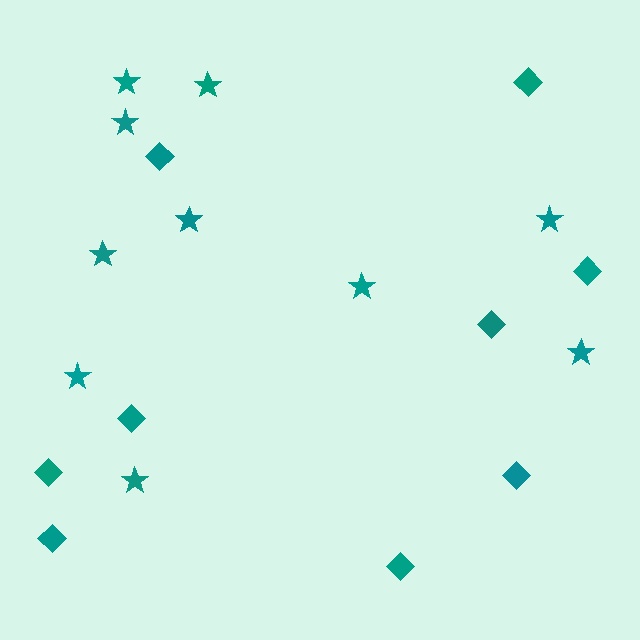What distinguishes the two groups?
There are 2 groups: one group of stars (10) and one group of diamonds (9).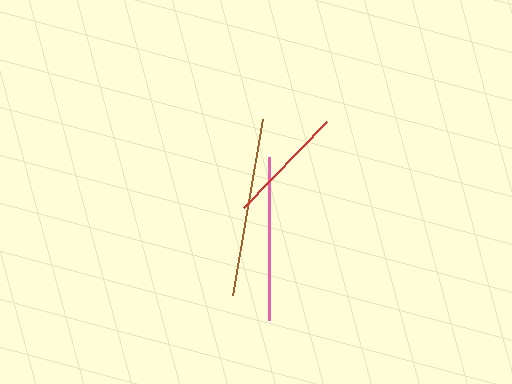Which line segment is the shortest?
The red line is the shortest at approximately 119 pixels.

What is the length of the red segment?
The red segment is approximately 119 pixels long.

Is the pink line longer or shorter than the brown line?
The brown line is longer than the pink line.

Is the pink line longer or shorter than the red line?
The pink line is longer than the red line.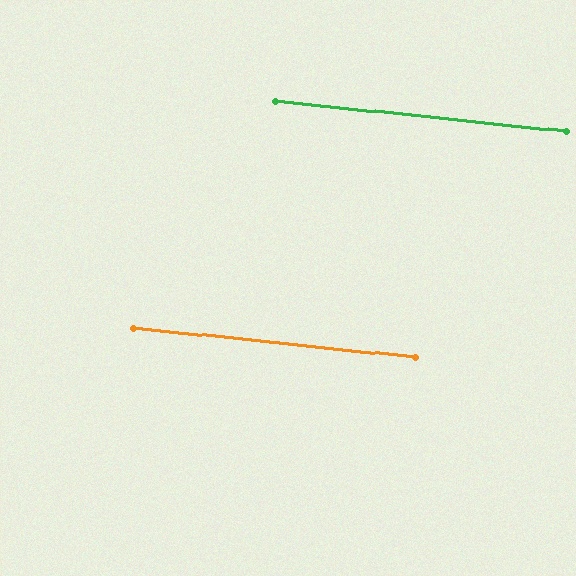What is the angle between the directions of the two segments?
Approximately 0 degrees.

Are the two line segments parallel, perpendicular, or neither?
Parallel — their directions differ by only 0.1°.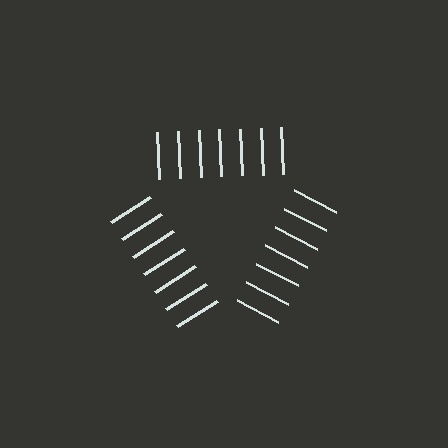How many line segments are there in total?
21 — 7 along each of the 3 edges.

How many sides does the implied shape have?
3 sides — the line-ends trace a triangle.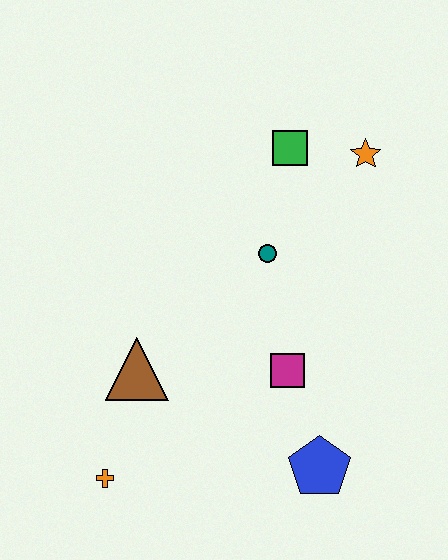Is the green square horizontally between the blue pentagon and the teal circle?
Yes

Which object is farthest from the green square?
The orange cross is farthest from the green square.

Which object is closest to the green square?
The orange star is closest to the green square.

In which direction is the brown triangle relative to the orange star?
The brown triangle is to the left of the orange star.